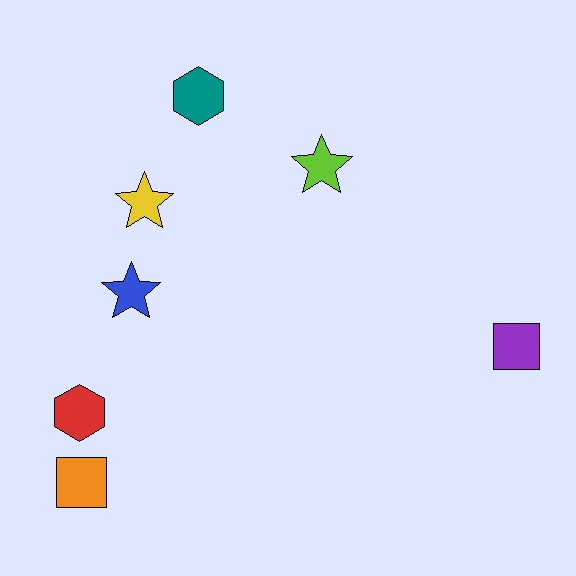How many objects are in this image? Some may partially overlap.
There are 7 objects.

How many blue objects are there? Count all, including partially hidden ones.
There is 1 blue object.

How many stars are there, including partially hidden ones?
There are 3 stars.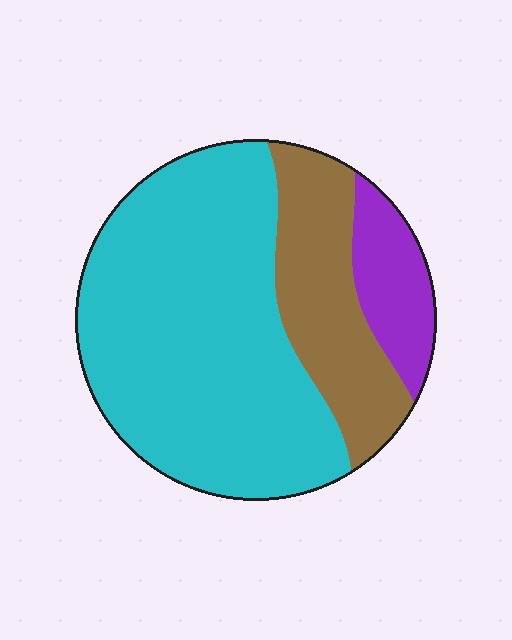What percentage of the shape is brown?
Brown covers roughly 25% of the shape.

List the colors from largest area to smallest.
From largest to smallest: cyan, brown, purple.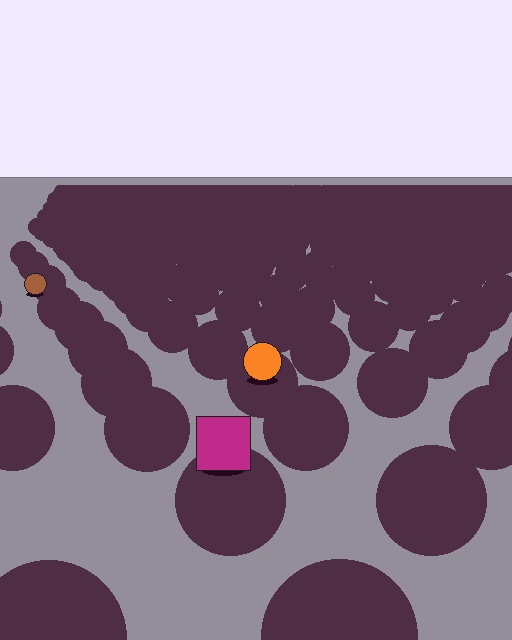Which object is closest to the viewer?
The magenta square is closest. The texture marks near it are larger and more spread out.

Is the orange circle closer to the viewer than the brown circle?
Yes. The orange circle is closer — you can tell from the texture gradient: the ground texture is coarser near it.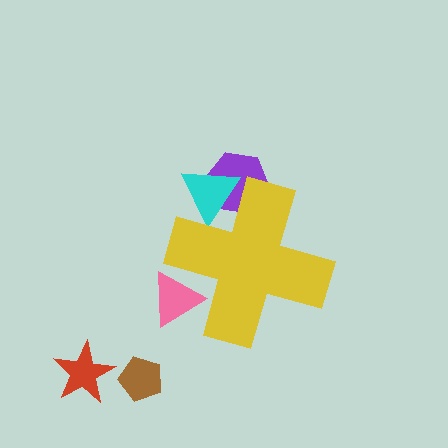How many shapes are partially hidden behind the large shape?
3 shapes are partially hidden.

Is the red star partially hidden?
No, the red star is fully visible.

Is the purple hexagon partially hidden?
Yes, the purple hexagon is partially hidden behind the yellow cross.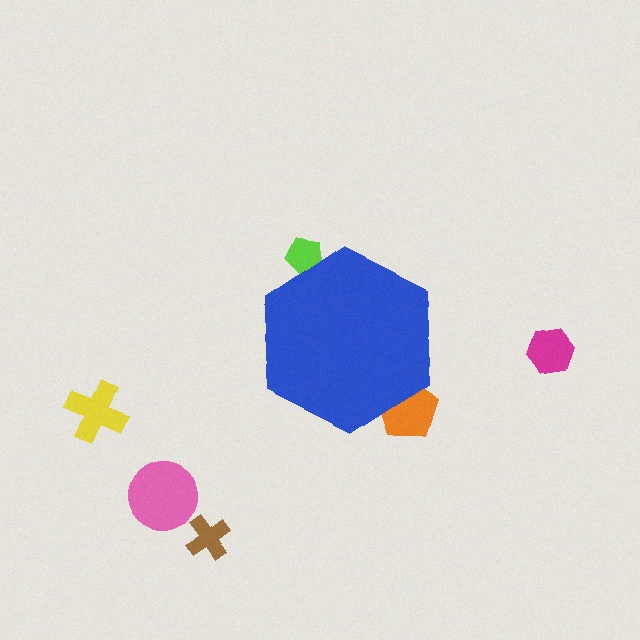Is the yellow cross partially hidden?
No, the yellow cross is fully visible.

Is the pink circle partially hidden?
No, the pink circle is fully visible.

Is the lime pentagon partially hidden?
Yes, the lime pentagon is partially hidden behind the blue hexagon.